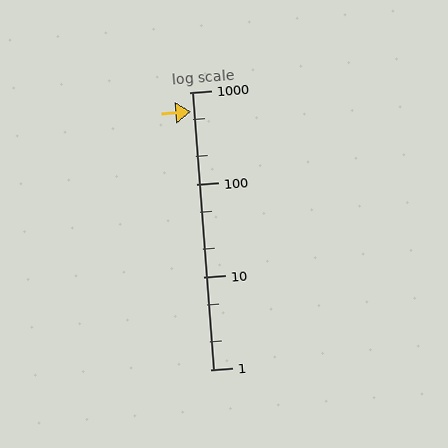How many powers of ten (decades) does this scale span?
The scale spans 3 decades, from 1 to 1000.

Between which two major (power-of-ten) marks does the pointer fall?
The pointer is between 100 and 1000.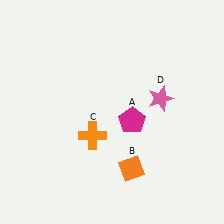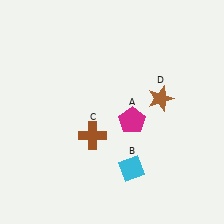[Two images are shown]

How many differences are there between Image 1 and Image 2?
There are 3 differences between the two images.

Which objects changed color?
B changed from orange to cyan. C changed from orange to brown. D changed from pink to brown.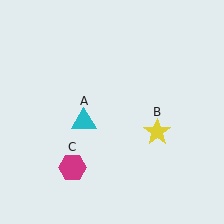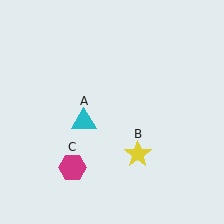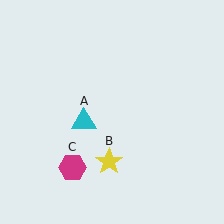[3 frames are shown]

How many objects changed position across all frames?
1 object changed position: yellow star (object B).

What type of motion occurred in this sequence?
The yellow star (object B) rotated clockwise around the center of the scene.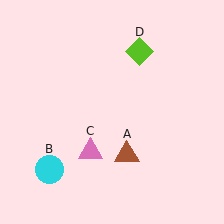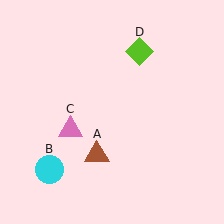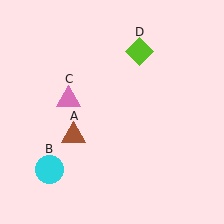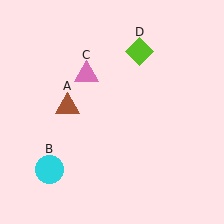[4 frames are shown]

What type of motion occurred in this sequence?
The brown triangle (object A), pink triangle (object C) rotated clockwise around the center of the scene.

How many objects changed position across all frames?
2 objects changed position: brown triangle (object A), pink triangle (object C).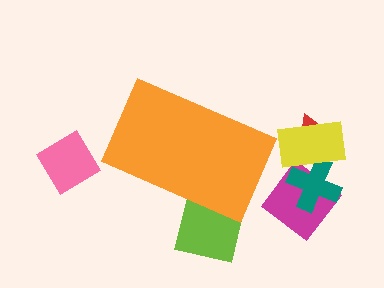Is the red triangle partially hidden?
No, the red triangle is fully visible.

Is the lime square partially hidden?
Yes, the lime square is partially hidden behind the orange rectangle.